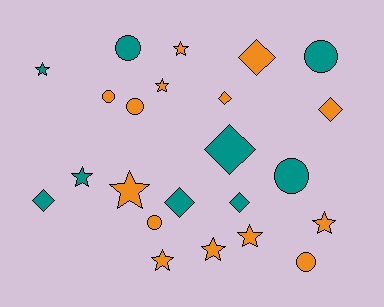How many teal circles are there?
There are 3 teal circles.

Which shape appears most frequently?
Star, with 9 objects.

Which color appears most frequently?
Orange, with 14 objects.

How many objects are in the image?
There are 23 objects.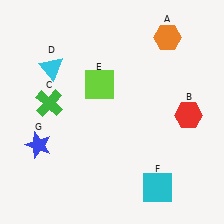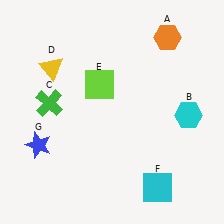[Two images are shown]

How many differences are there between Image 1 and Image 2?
There are 2 differences between the two images.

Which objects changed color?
B changed from red to cyan. D changed from cyan to yellow.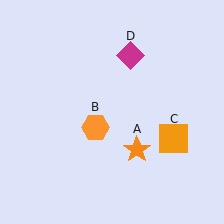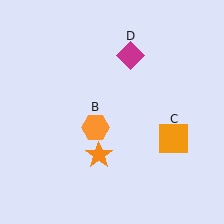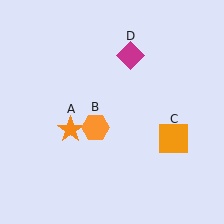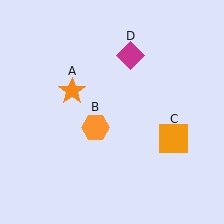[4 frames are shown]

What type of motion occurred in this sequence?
The orange star (object A) rotated clockwise around the center of the scene.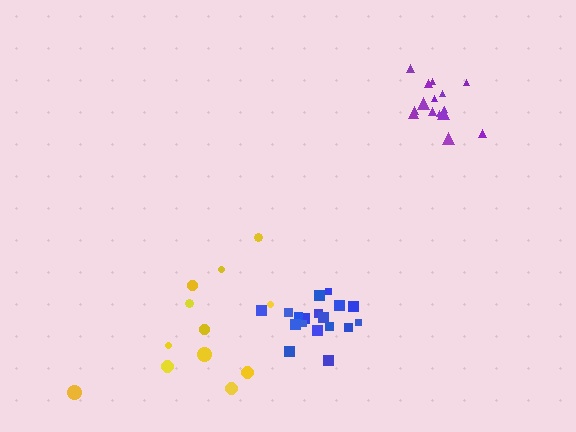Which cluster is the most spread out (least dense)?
Yellow.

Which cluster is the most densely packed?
Blue.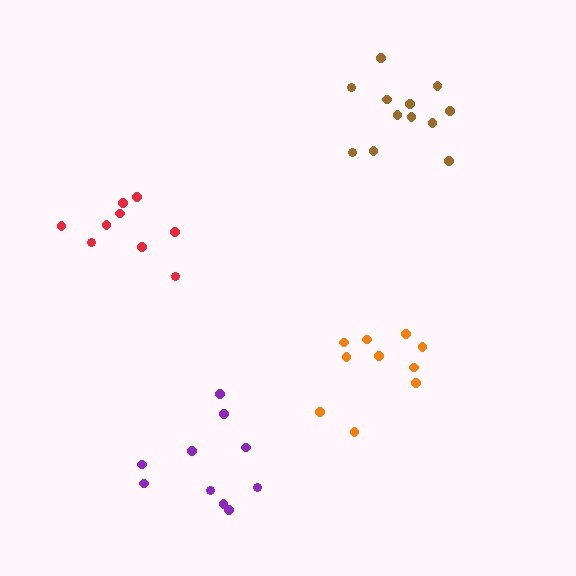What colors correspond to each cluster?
The clusters are colored: orange, brown, red, purple.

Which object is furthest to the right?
The brown cluster is rightmost.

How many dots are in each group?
Group 1: 10 dots, Group 2: 12 dots, Group 3: 9 dots, Group 4: 10 dots (41 total).